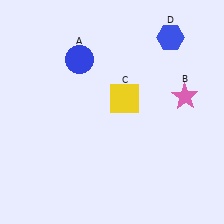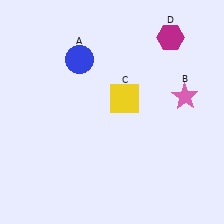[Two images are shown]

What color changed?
The hexagon (D) changed from blue in Image 1 to magenta in Image 2.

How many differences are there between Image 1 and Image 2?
There is 1 difference between the two images.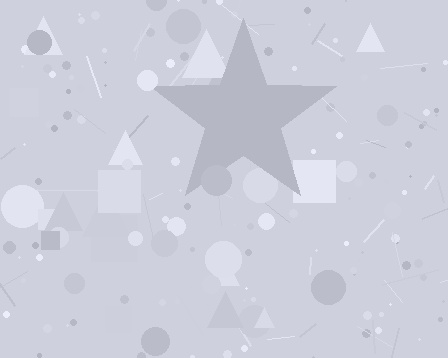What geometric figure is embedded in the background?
A star is embedded in the background.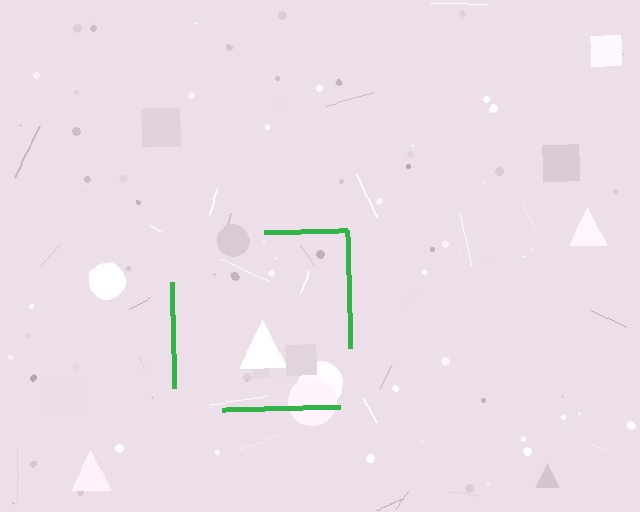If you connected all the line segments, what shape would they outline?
They would outline a square.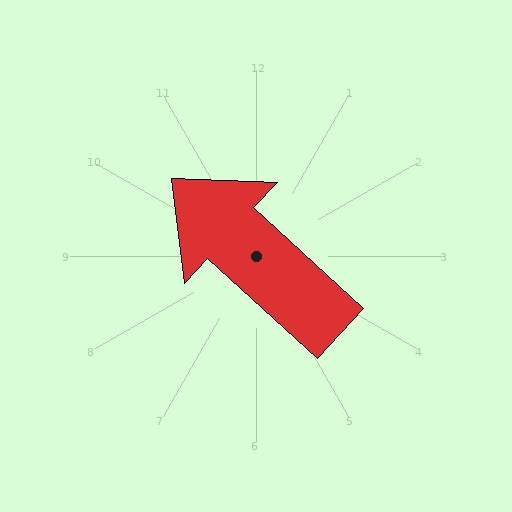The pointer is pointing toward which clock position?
Roughly 10 o'clock.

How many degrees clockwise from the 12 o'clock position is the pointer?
Approximately 313 degrees.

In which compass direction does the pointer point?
Northwest.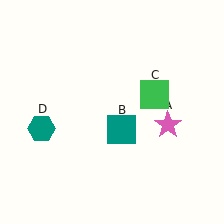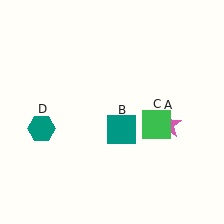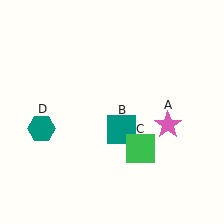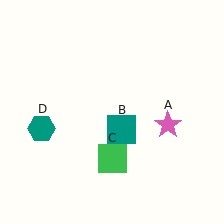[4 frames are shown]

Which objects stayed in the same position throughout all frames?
Pink star (object A) and teal square (object B) and teal hexagon (object D) remained stationary.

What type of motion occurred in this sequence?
The green square (object C) rotated clockwise around the center of the scene.